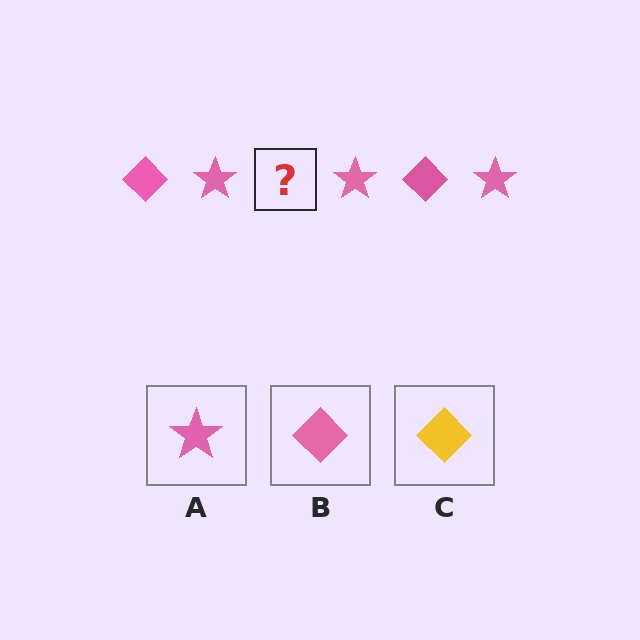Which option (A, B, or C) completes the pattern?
B.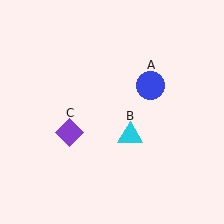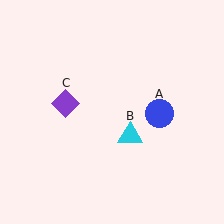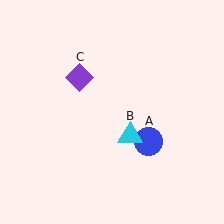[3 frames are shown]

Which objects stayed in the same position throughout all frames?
Cyan triangle (object B) remained stationary.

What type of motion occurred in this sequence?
The blue circle (object A), purple diamond (object C) rotated clockwise around the center of the scene.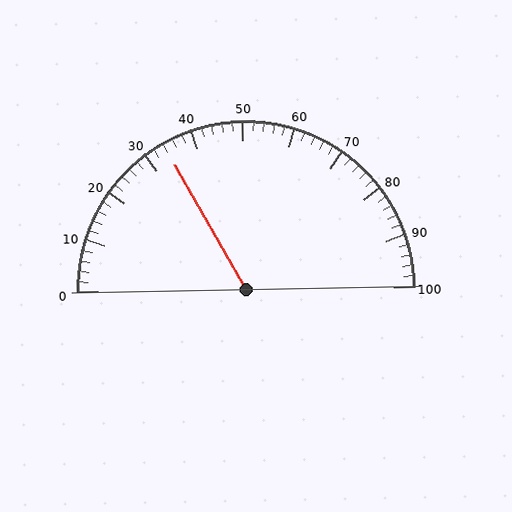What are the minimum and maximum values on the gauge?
The gauge ranges from 0 to 100.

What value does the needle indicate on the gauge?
The needle indicates approximately 34.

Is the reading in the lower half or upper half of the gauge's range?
The reading is in the lower half of the range (0 to 100).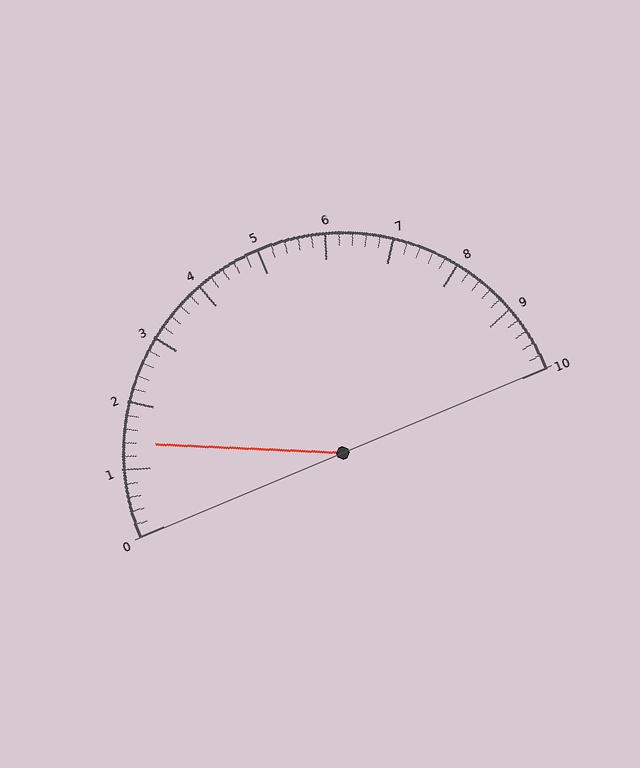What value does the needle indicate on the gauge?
The needle indicates approximately 1.4.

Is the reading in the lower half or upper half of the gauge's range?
The reading is in the lower half of the range (0 to 10).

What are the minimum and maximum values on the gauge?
The gauge ranges from 0 to 10.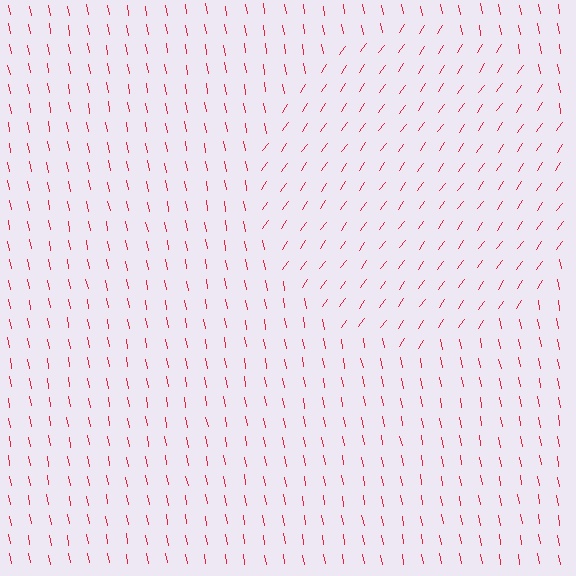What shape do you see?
I see a circle.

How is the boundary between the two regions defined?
The boundary is defined purely by a change in line orientation (approximately 45 degrees difference). All lines are the same color and thickness.